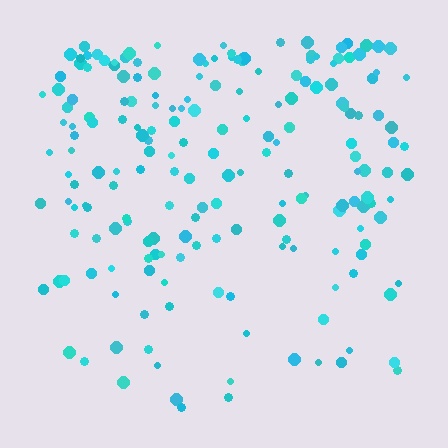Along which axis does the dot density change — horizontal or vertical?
Vertical.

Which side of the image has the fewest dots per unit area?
The bottom.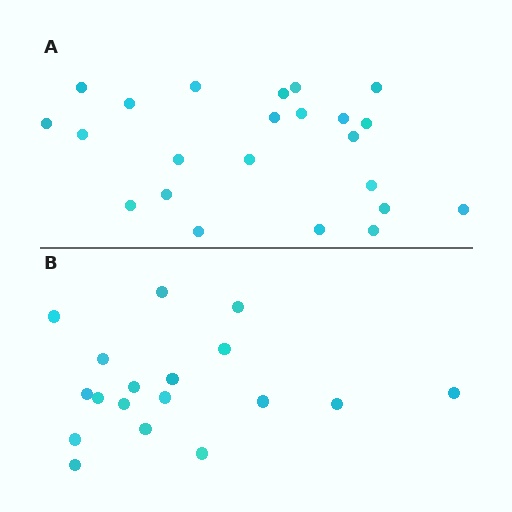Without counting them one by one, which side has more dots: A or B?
Region A (the top region) has more dots.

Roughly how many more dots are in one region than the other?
Region A has about 5 more dots than region B.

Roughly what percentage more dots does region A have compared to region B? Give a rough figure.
About 30% more.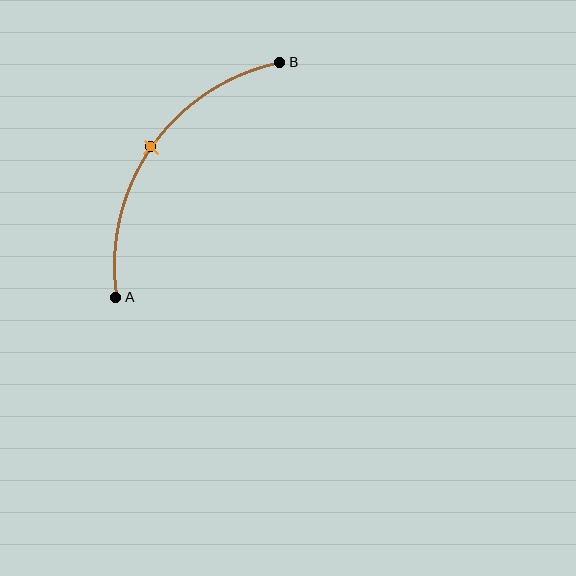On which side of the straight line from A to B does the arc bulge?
The arc bulges above and to the left of the straight line connecting A and B.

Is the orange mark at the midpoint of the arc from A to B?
Yes. The orange mark lies on the arc at equal arc-length from both A and B — it is the arc midpoint.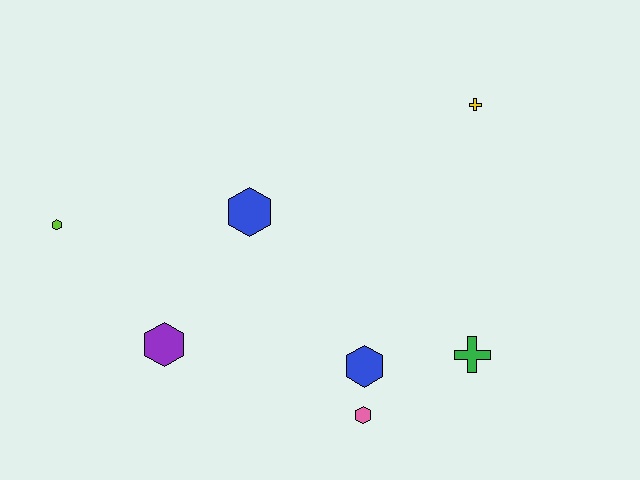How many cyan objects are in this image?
There are no cyan objects.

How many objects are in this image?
There are 7 objects.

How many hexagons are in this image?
There are 5 hexagons.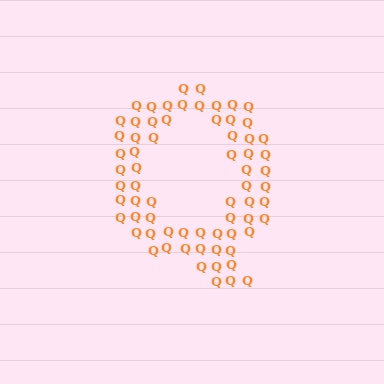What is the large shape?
The large shape is the letter Q.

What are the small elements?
The small elements are letter Q's.